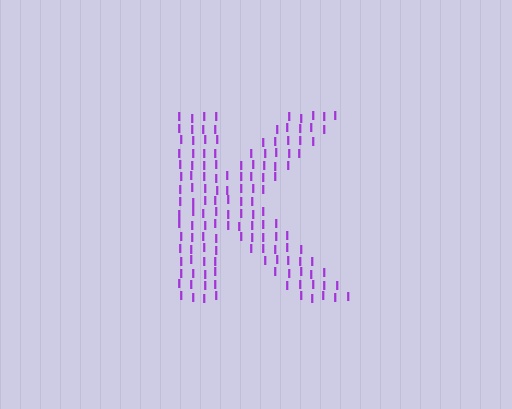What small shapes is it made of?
It is made of small letter I's.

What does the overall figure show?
The overall figure shows the letter K.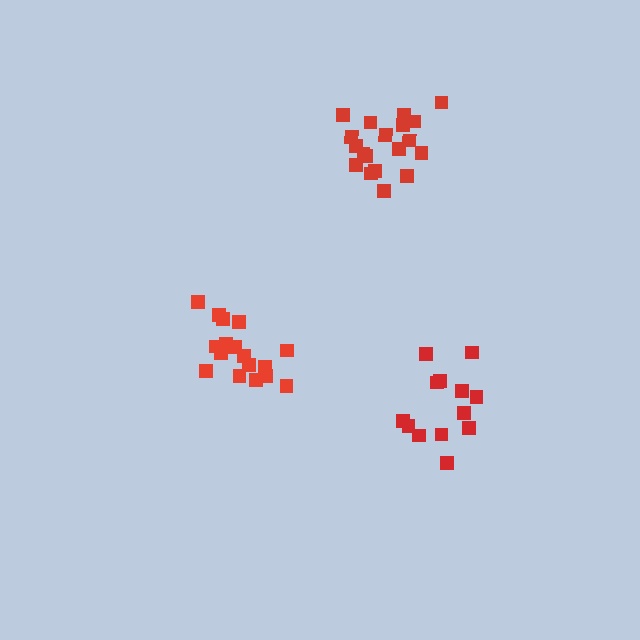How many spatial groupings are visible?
There are 3 spatial groupings.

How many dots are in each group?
Group 1: 17 dots, Group 2: 13 dots, Group 3: 19 dots (49 total).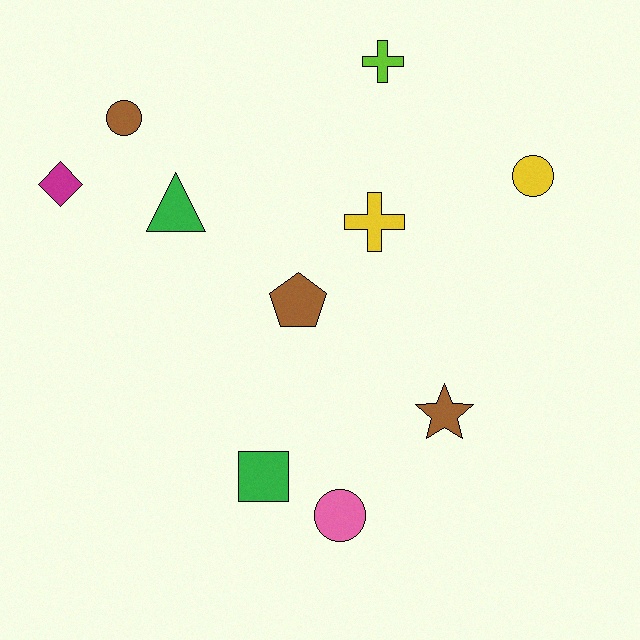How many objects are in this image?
There are 10 objects.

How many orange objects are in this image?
There are no orange objects.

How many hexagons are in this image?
There are no hexagons.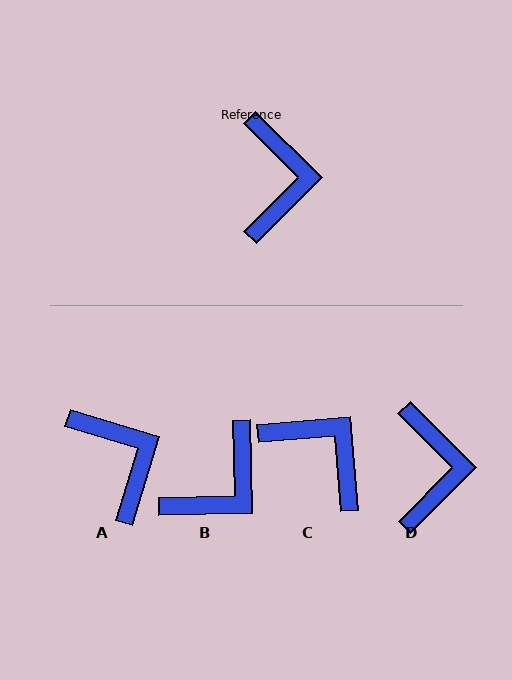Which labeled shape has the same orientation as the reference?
D.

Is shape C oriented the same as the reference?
No, it is off by about 50 degrees.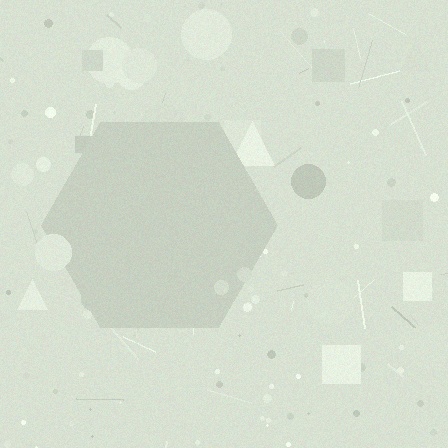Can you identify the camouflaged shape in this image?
The camouflaged shape is a hexagon.